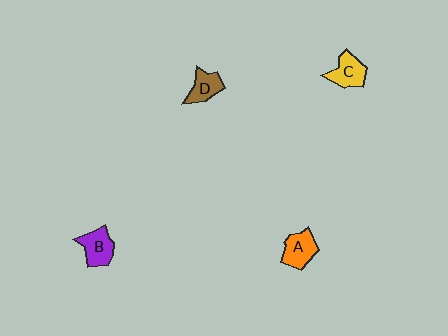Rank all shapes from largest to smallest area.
From largest to smallest: A (orange), B (purple), C (yellow), D (brown).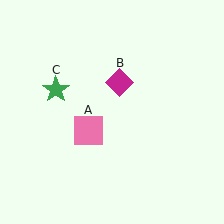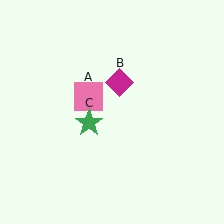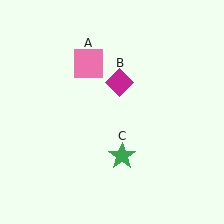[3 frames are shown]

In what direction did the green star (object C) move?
The green star (object C) moved down and to the right.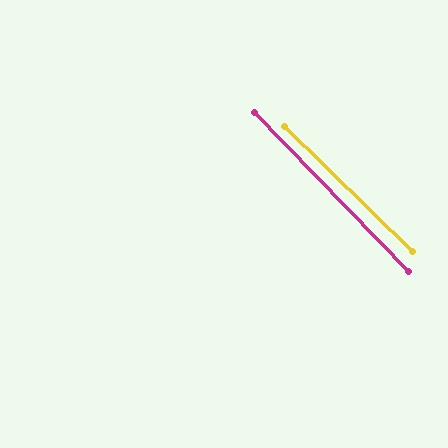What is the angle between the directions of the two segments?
Approximately 2 degrees.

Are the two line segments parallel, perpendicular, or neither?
Parallel — their directions differ by only 1.8°.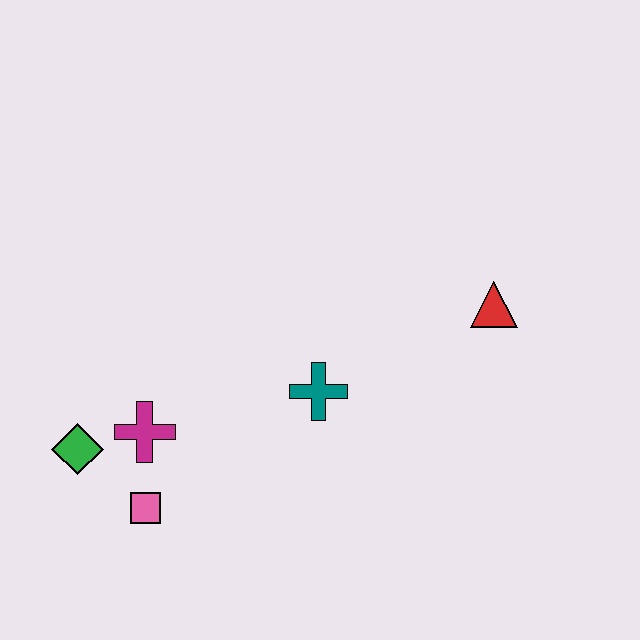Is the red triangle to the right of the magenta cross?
Yes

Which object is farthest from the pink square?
The red triangle is farthest from the pink square.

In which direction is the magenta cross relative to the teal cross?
The magenta cross is to the left of the teal cross.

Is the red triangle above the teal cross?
Yes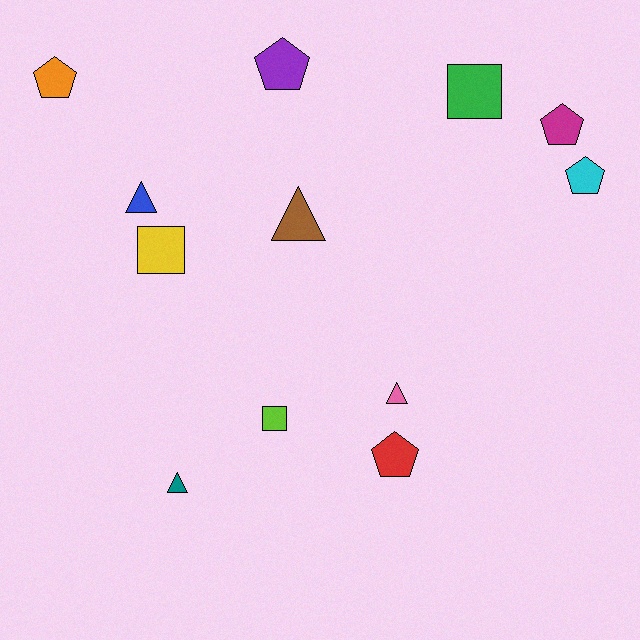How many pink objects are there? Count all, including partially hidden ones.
There is 1 pink object.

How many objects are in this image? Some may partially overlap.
There are 12 objects.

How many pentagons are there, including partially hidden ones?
There are 5 pentagons.